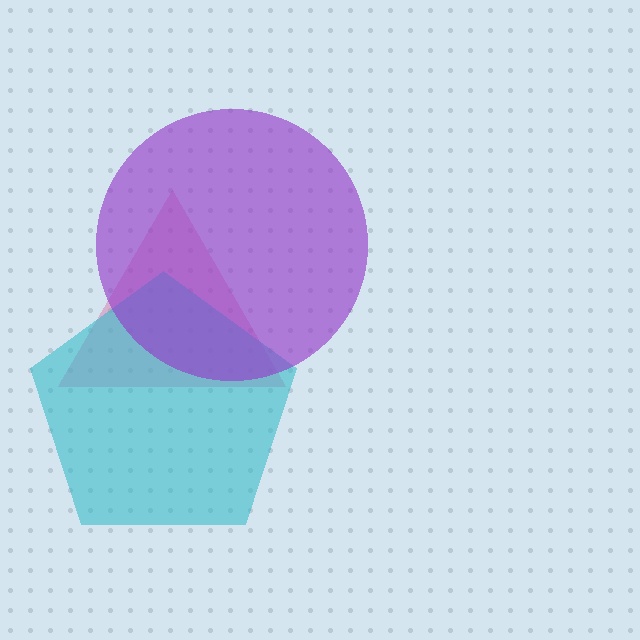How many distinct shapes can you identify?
There are 3 distinct shapes: a pink triangle, a cyan pentagon, a purple circle.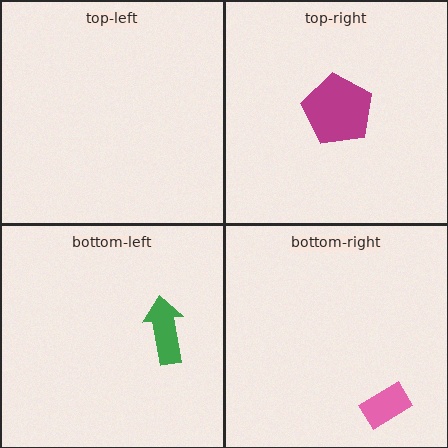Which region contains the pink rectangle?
The bottom-right region.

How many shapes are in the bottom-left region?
1.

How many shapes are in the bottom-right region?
1.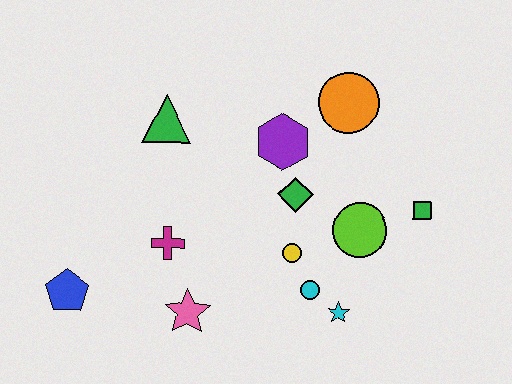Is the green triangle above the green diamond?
Yes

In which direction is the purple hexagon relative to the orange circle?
The purple hexagon is to the left of the orange circle.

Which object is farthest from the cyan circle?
The blue pentagon is farthest from the cyan circle.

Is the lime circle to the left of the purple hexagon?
No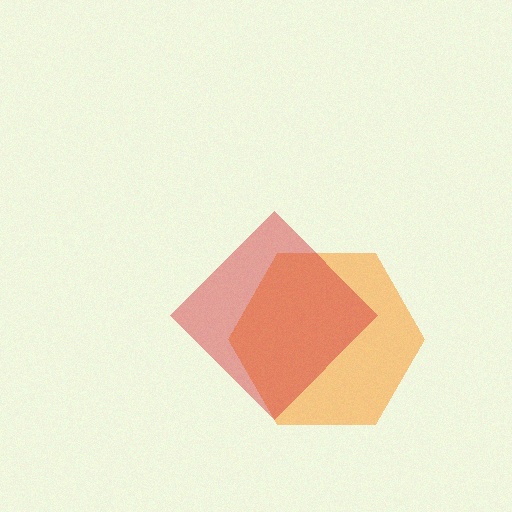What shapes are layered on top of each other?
The layered shapes are: an orange hexagon, a red diamond.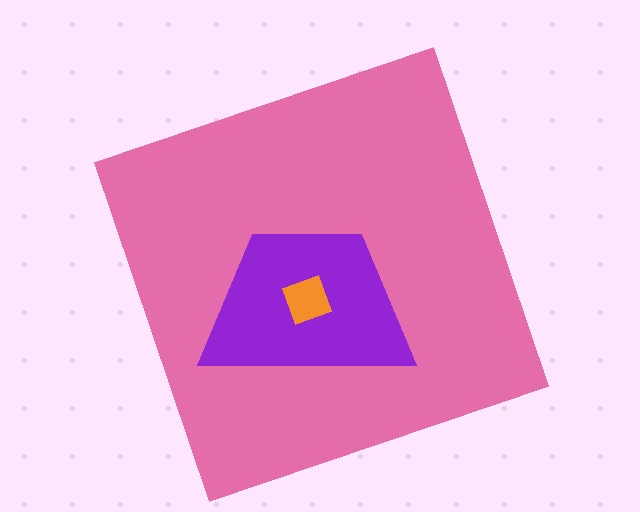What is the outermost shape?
The pink square.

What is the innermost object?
The orange diamond.